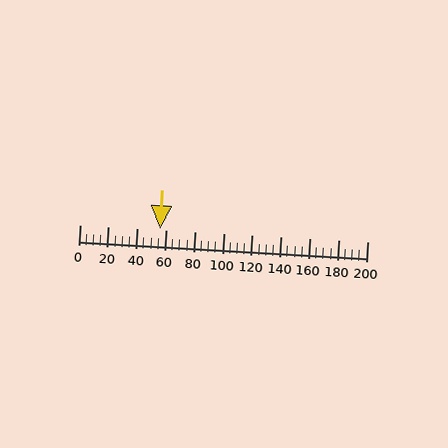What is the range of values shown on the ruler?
The ruler shows values from 0 to 200.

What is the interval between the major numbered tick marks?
The major tick marks are spaced 20 units apart.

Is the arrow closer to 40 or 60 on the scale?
The arrow is closer to 60.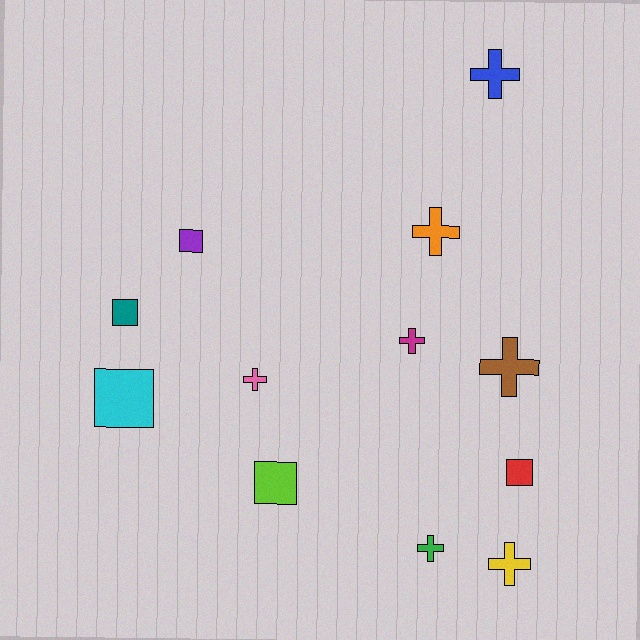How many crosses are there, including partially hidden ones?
There are 7 crosses.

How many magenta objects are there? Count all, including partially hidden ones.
There is 1 magenta object.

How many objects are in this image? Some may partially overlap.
There are 12 objects.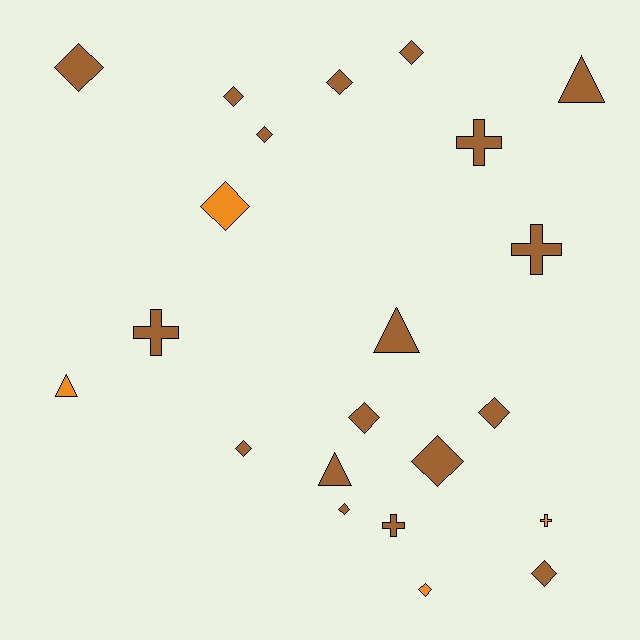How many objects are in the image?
There are 22 objects.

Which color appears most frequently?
Brown, with 18 objects.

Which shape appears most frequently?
Diamond, with 13 objects.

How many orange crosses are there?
There is 1 orange cross.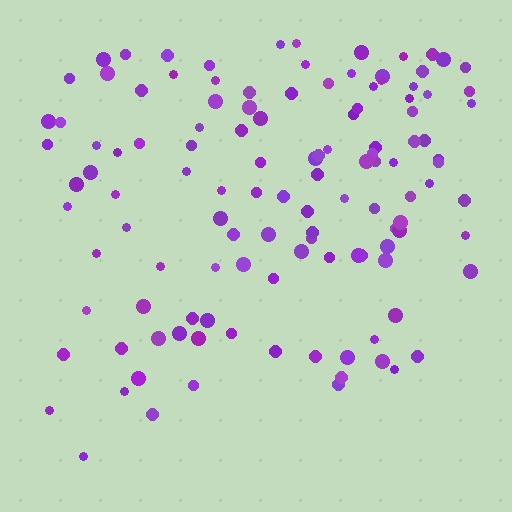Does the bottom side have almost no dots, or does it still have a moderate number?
Still a moderate number, just noticeably fewer than the top.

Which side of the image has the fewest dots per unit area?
The bottom.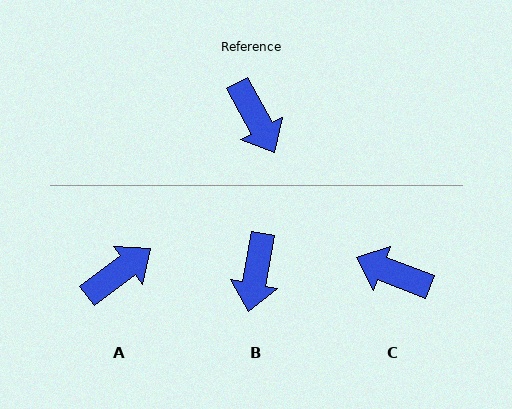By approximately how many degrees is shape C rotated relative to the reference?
Approximately 139 degrees clockwise.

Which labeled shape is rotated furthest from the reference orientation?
C, about 139 degrees away.